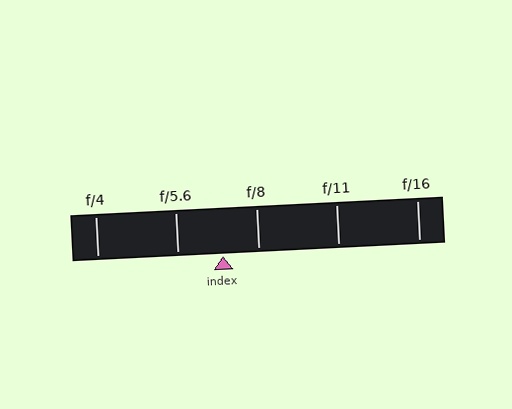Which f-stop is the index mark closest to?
The index mark is closest to f/8.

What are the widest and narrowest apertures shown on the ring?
The widest aperture shown is f/4 and the narrowest is f/16.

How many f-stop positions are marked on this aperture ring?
There are 5 f-stop positions marked.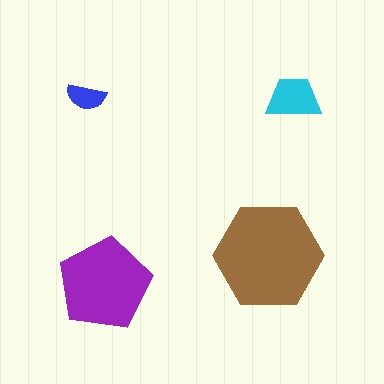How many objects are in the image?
There are 4 objects in the image.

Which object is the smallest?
The blue semicircle.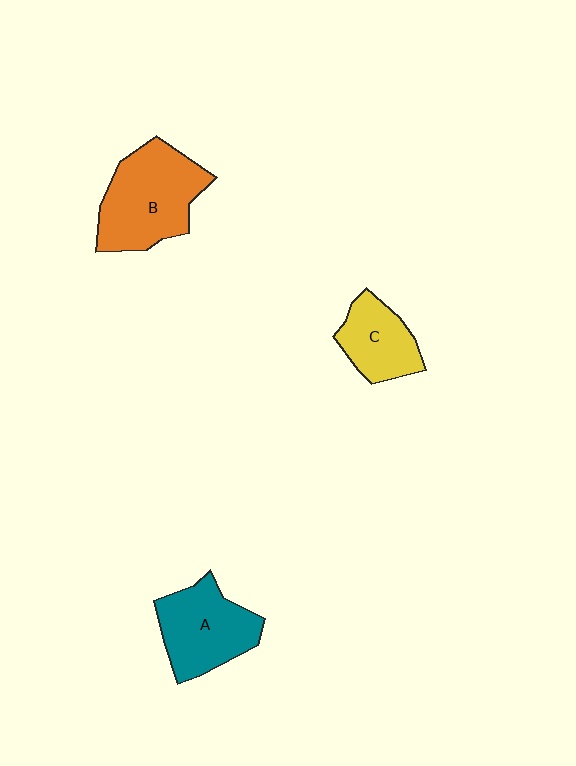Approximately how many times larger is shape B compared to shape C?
Approximately 1.7 times.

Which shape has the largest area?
Shape B (orange).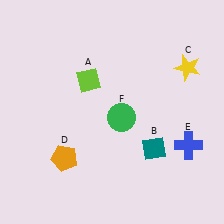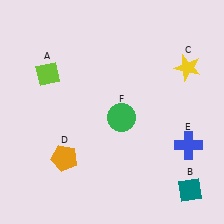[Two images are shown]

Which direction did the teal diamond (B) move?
The teal diamond (B) moved down.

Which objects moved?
The objects that moved are: the lime diamond (A), the teal diamond (B).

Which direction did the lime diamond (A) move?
The lime diamond (A) moved left.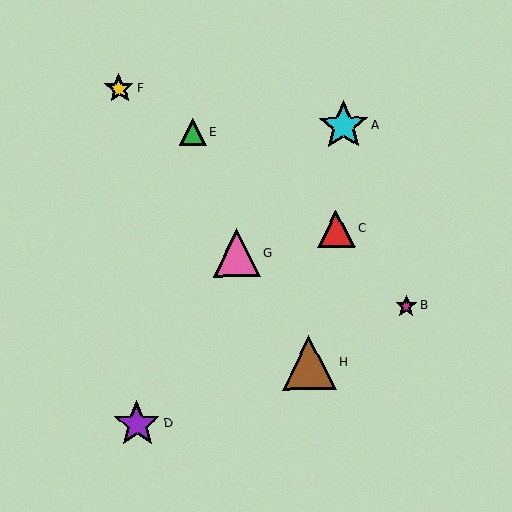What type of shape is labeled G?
Shape G is a pink triangle.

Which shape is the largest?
The brown triangle (labeled H) is the largest.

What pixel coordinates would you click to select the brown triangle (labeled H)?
Click at (309, 362) to select the brown triangle H.